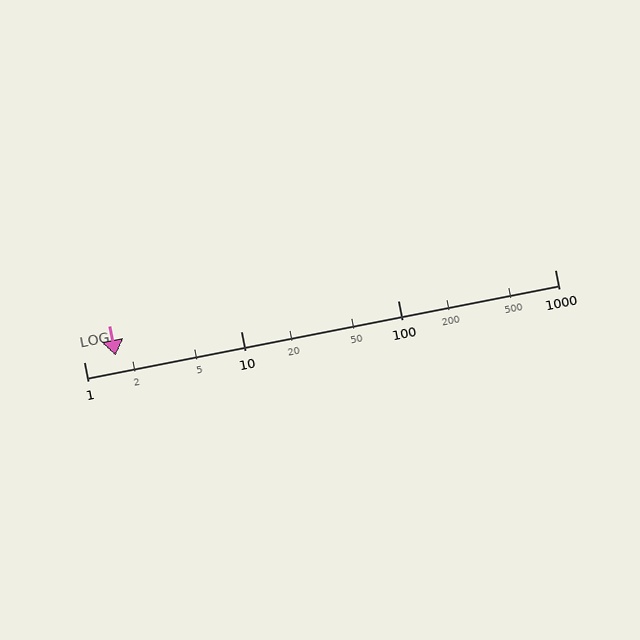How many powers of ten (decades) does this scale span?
The scale spans 3 decades, from 1 to 1000.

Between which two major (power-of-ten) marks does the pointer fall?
The pointer is between 1 and 10.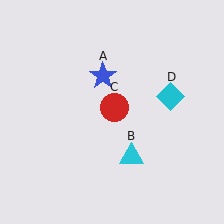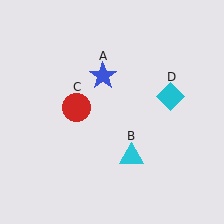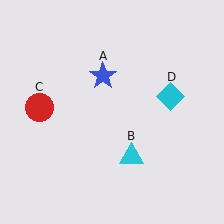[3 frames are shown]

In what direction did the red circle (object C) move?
The red circle (object C) moved left.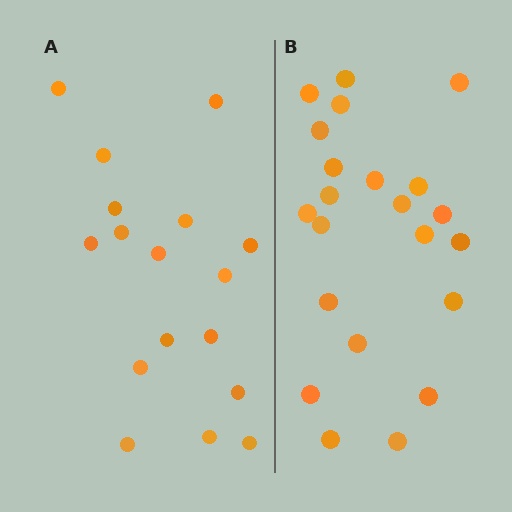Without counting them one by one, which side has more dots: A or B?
Region B (the right region) has more dots.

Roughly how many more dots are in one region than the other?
Region B has about 5 more dots than region A.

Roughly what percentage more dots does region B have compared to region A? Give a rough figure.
About 30% more.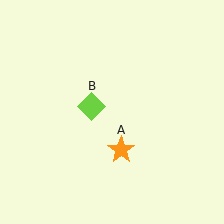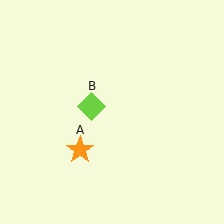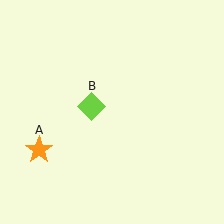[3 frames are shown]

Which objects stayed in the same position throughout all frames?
Lime diamond (object B) remained stationary.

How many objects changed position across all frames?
1 object changed position: orange star (object A).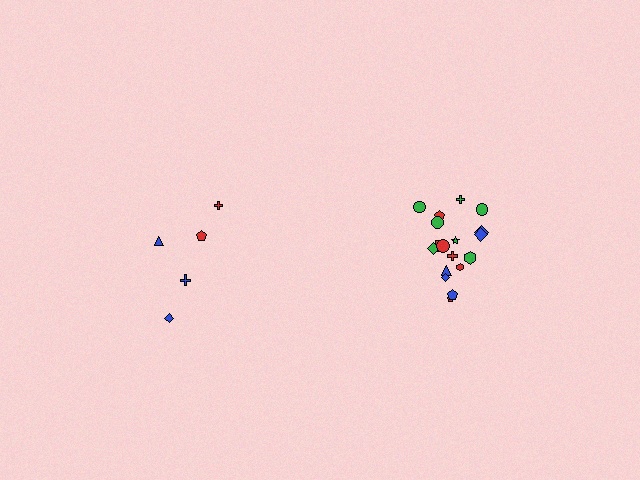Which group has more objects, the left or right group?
The right group.